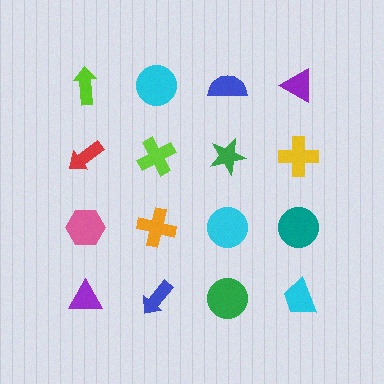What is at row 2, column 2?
A lime cross.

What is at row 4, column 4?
A cyan trapezoid.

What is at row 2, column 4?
A yellow cross.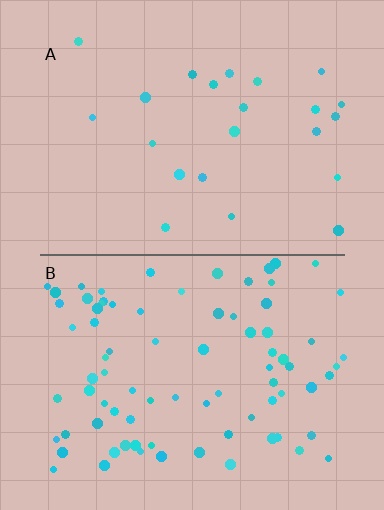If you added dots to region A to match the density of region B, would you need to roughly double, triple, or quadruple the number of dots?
Approximately quadruple.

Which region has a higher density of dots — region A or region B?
B (the bottom).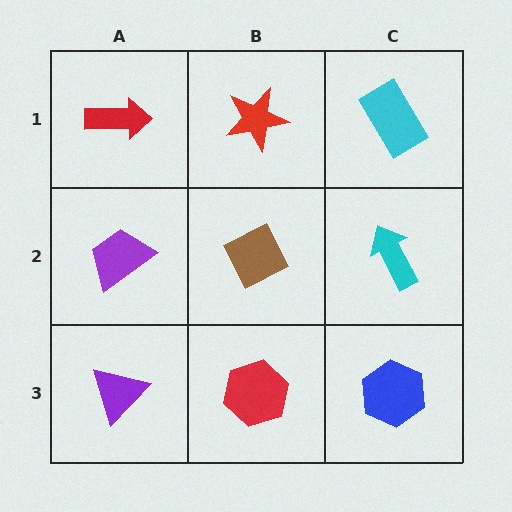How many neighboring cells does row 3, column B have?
3.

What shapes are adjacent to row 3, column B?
A brown diamond (row 2, column B), a purple triangle (row 3, column A), a blue hexagon (row 3, column C).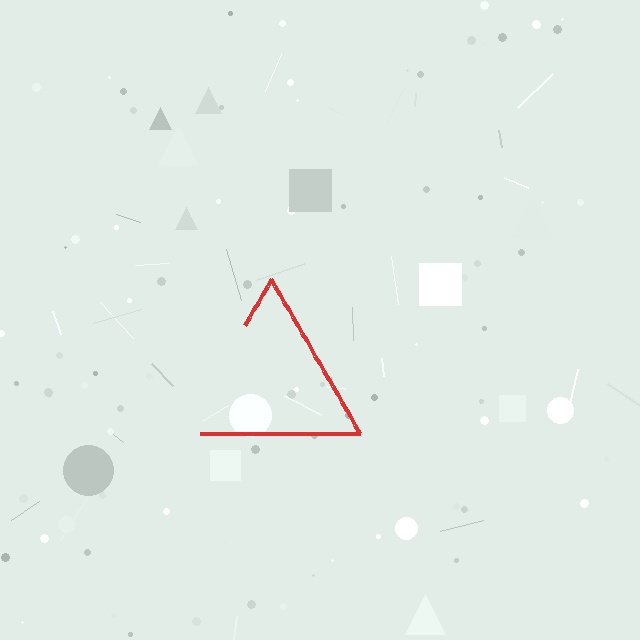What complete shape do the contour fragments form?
The contour fragments form a triangle.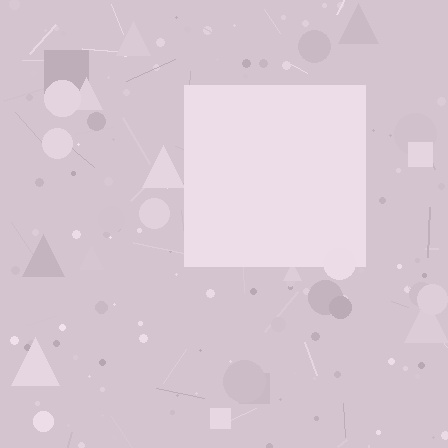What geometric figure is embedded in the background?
A square is embedded in the background.